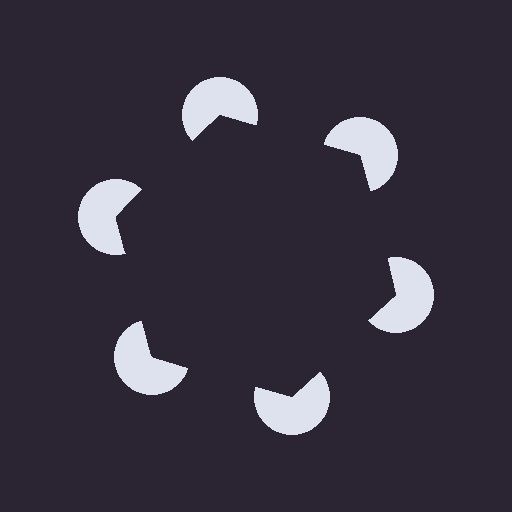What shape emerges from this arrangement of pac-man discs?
An illusory hexagon — its edges are inferred from the aligned wedge cuts in the pac-man discs, not physically drawn.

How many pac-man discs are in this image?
There are 6 — one at each vertex of the illusory hexagon.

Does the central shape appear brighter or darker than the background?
It typically appears slightly darker than the background, even though no actual brightness change is drawn.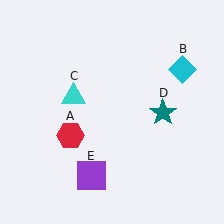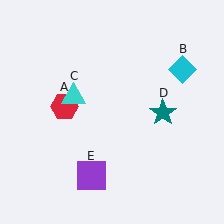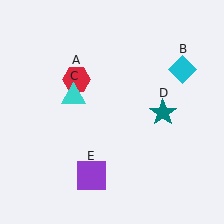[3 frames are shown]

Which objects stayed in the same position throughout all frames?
Cyan diamond (object B) and cyan triangle (object C) and teal star (object D) and purple square (object E) remained stationary.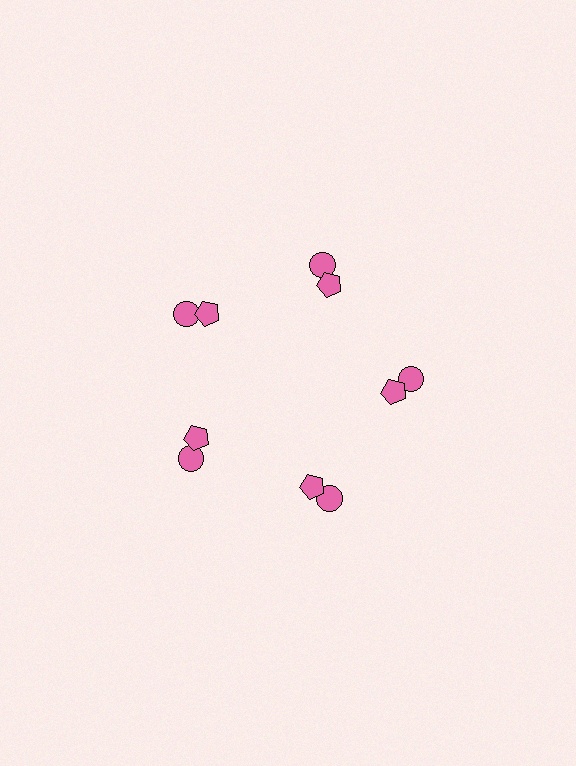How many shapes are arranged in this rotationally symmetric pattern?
There are 10 shapes, arranged in 5 groups of 2.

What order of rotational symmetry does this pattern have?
This pattern has 5-fold rotational symmetry.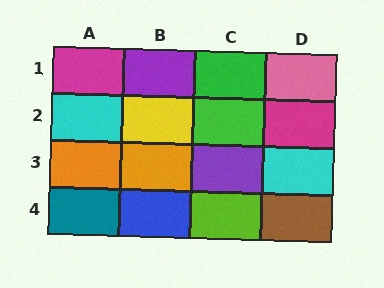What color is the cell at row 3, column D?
Cyan.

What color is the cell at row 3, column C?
Purple.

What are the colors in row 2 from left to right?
Cyan, yellow, green, magenta.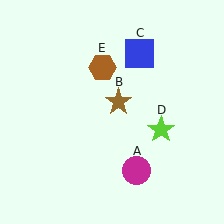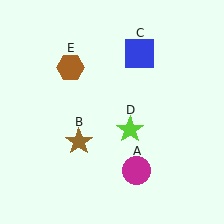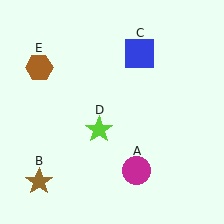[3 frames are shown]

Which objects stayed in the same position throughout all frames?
Magenta circle (object A) and blue square (object C) remained stationary.